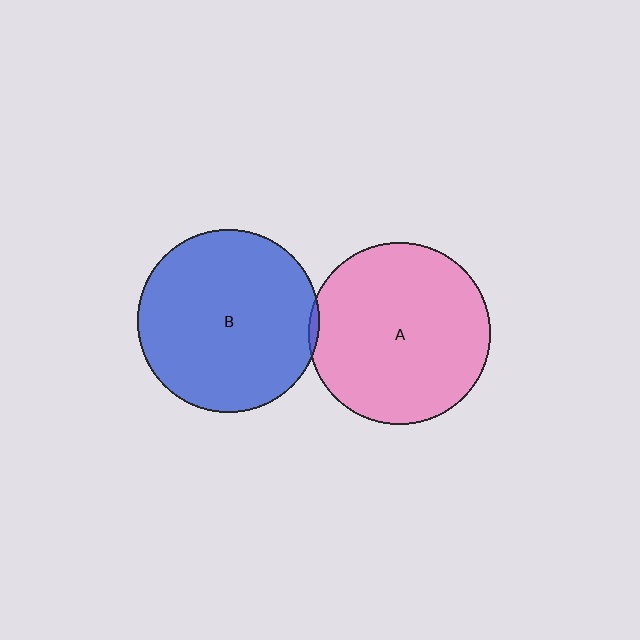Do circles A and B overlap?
Yes.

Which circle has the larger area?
Circle B (blue).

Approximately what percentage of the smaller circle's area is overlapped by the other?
Approximately 5%.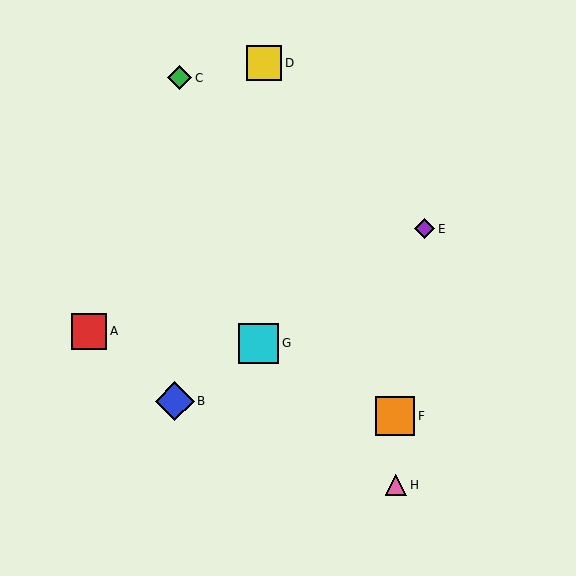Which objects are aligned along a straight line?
Objects B, E, G are aligned along a straight line.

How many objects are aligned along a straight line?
3 objects (B, E, G) are aligned along a straight line.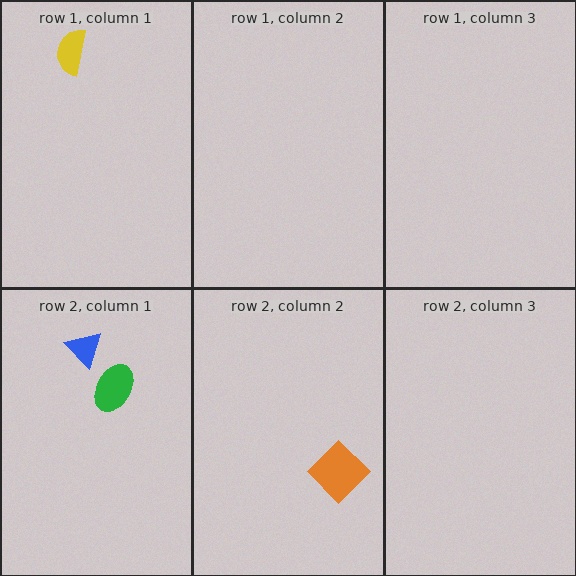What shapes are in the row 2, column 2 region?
The orange diamond.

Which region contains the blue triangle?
The row 2, column 1 region.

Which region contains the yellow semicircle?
The row 1, column 1 region.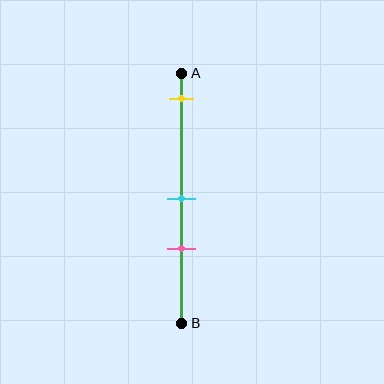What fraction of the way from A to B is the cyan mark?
The cyan mark is approximately 50% (0.5) of the way from A to B.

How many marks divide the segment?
There are 3 marks dividing the segment.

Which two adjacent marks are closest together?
The cyan and pink marks are the closest adjacent pair.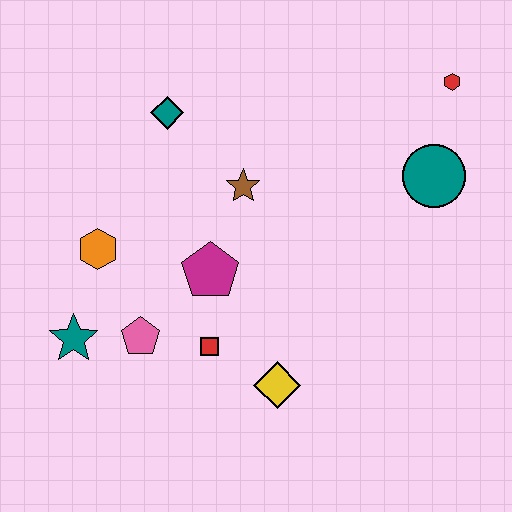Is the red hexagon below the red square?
No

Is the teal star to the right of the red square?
No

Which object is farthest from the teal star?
The red hexagon is farthest from the teal star.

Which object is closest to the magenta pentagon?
The red square is closest to the magenta pentagon.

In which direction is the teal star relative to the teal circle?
The teal star is to the left of the teal circle.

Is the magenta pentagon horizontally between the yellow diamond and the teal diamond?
Yes